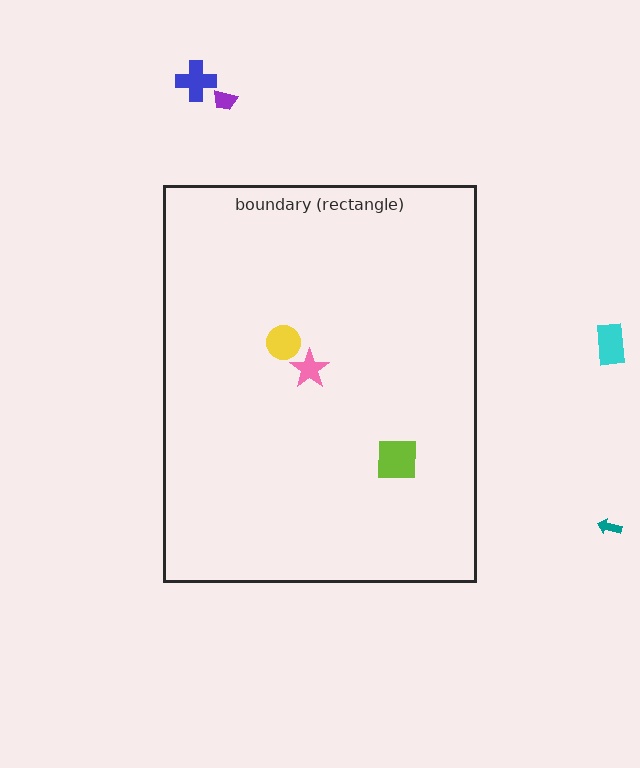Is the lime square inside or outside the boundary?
Inside.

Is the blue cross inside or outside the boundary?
Outside.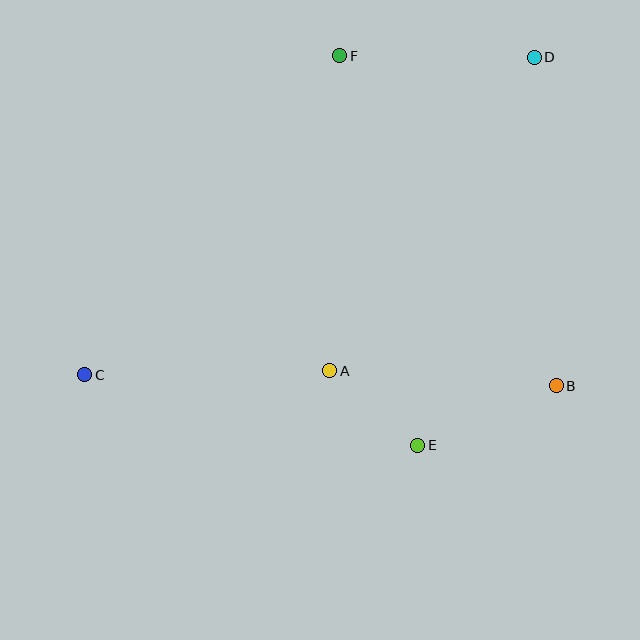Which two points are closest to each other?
Points A and E are closest to each other.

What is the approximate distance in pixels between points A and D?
The distance between A and D is approximately 375 pixels.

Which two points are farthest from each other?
Points C and D are farthest from each other.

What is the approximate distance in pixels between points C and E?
The distance between C and E is approximately 340 pixels.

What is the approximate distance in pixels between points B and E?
The distance between B and E is approximately 151 pixels.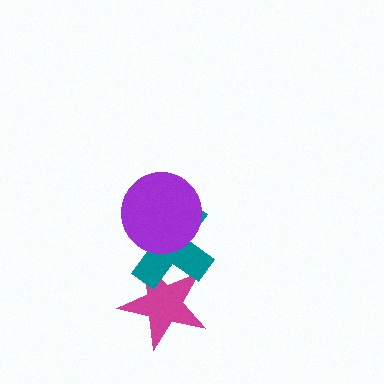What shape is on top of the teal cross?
The purple circle is on top of the teal cross.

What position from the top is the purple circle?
The purple circle is 1st from the top.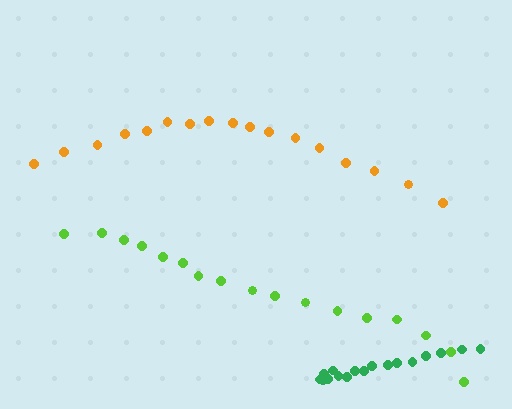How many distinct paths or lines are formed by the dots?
There are 3 distinct paths.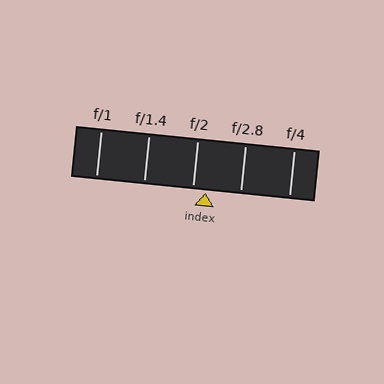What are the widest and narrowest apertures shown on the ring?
The widest aperture shown is f/1 and the narrowest is f/4.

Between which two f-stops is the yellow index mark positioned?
The index mark is between f/2 and f/2.8.